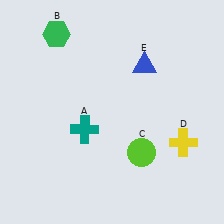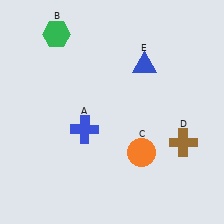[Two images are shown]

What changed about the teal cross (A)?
In Image 1, A is teal. In Image 2, it changed to blue.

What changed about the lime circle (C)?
In Image 1, C is lime. In Image 2, it changed to orange.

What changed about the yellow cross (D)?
In Image 1, D is yellow. In Image 2, it changed to brown.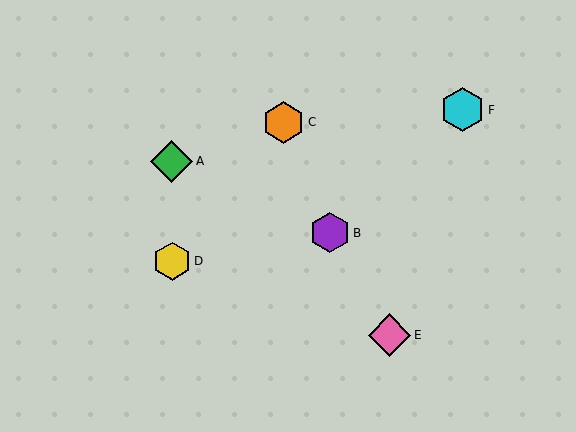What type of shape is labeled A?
Shape A is a green diamond.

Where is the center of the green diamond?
The center of the green diamond is at (172, 161).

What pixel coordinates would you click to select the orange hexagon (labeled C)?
Click at (284, 122) to select the orange hexagon C.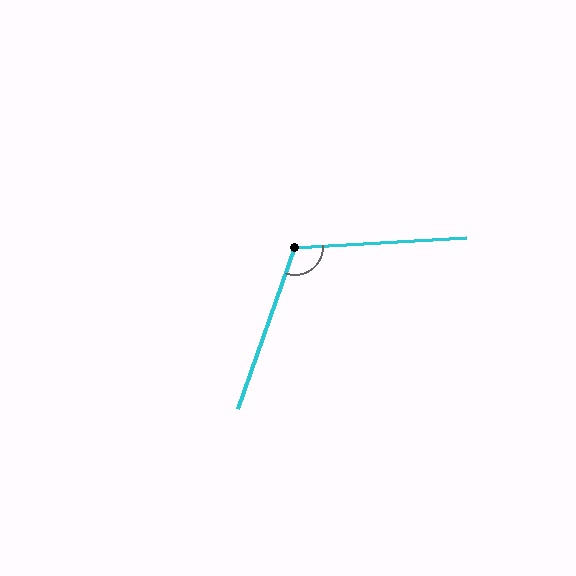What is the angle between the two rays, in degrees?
Approximately 113 degrees.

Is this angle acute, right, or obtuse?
It is obtuse.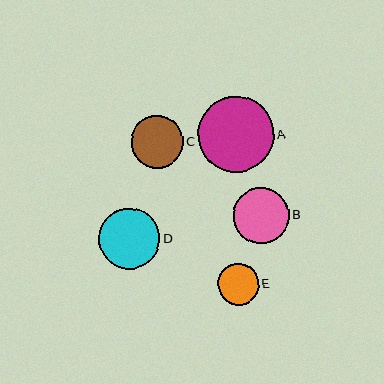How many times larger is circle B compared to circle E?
Circle B is approximately 1.3 times the size of circle E.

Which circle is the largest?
Circle A is the largest with a size of approximately 76 pixels.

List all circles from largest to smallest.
From largest to smallest: A, D, B, C, E.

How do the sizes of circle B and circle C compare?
Circle B and circle C are approximately the same size.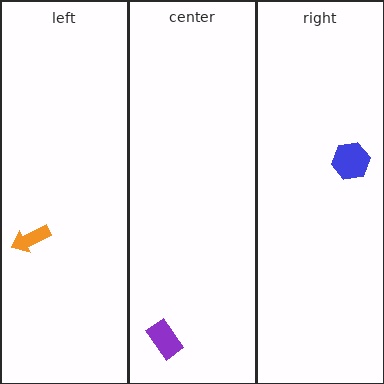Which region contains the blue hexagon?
The right region.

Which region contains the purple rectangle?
The center region.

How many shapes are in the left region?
1.